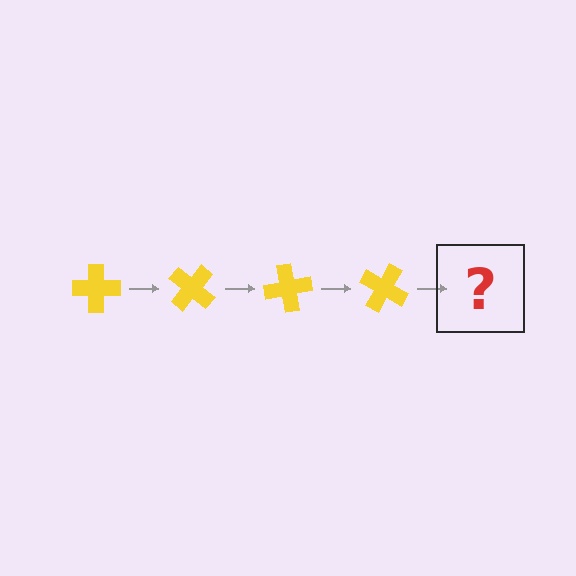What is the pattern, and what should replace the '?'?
The pattern is that the cross rotates 40 degrees each step. The '?' should be a yellow cross rotated 160 degrees.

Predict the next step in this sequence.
The next step is a yellow cross rotated 160 degrees.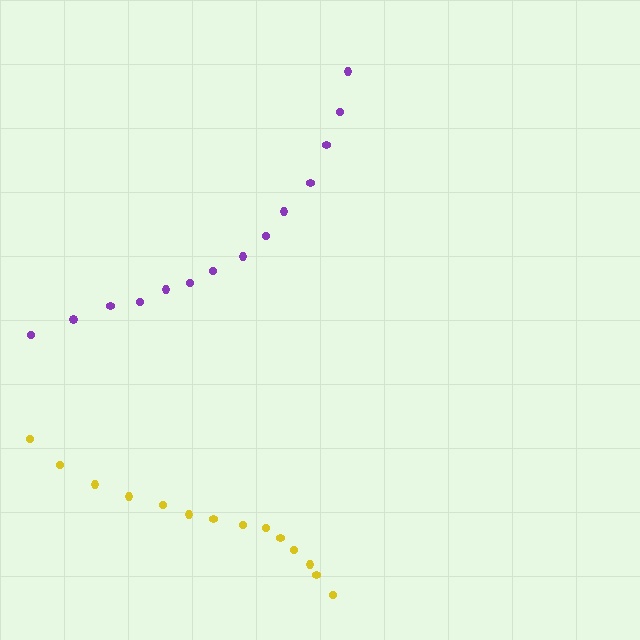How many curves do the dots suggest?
There are 2 distinct paths.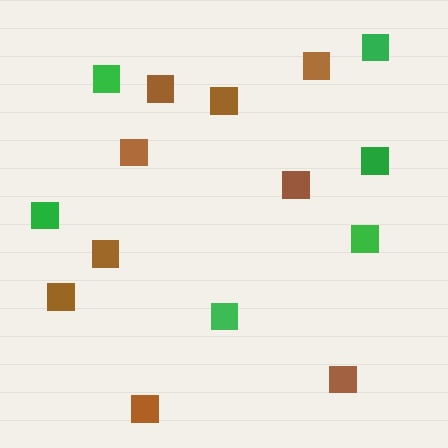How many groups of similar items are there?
There are 2 groups: one group of brown squares (9) and one group of green squares (6).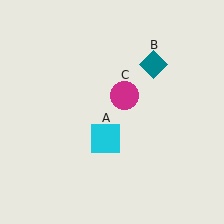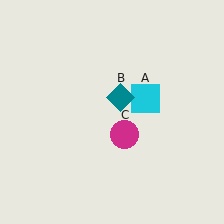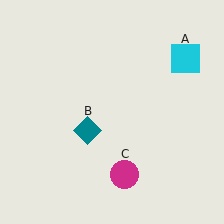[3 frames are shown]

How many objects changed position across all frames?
3 objects changed position: cyan square (object A), teal diamond (object B), magenta circle (object C).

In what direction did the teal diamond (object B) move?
The teal diamond (object B) moved down and to the left.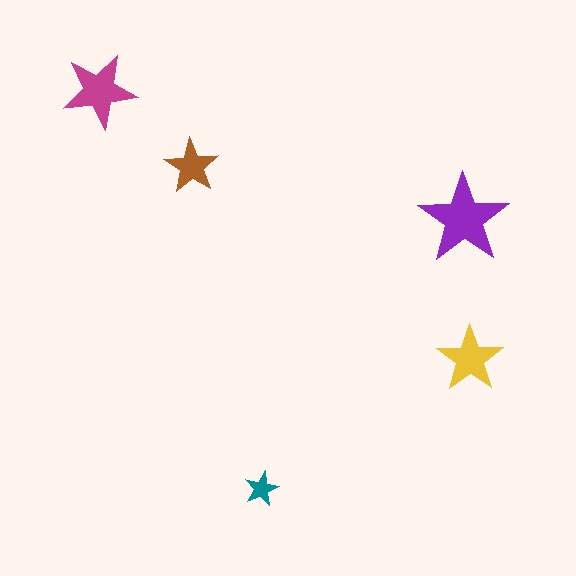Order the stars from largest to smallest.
the purple one, the magenta one, the yellow one, the brown one, the teal one.